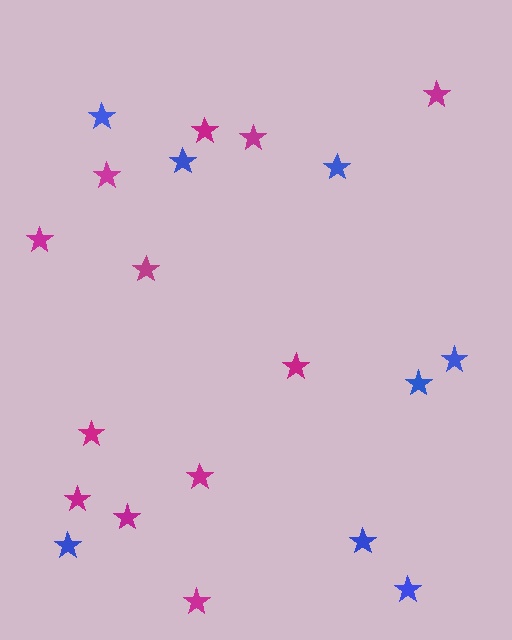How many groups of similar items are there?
There are 2 groups: one group of blue stars (8) and one group of magenta stars (12).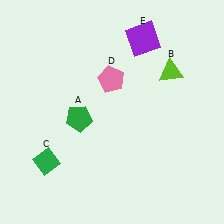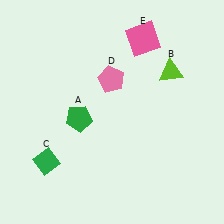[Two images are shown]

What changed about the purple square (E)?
In Image 1, E is purple. In Image 2, it changed to pink.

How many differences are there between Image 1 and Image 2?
There is 1 difference between the two images.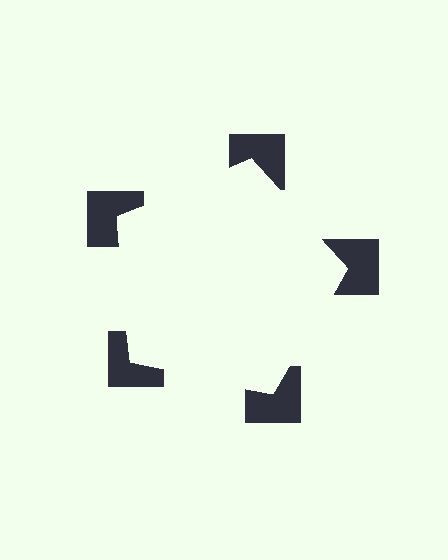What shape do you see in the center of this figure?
An illusory pentagon — its edges are inferred from the aligned wedge cuts in the notched squares, not physically drawn.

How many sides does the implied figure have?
5 sides.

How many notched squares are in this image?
There are 5 — one at each vertex of the illusory pentagon.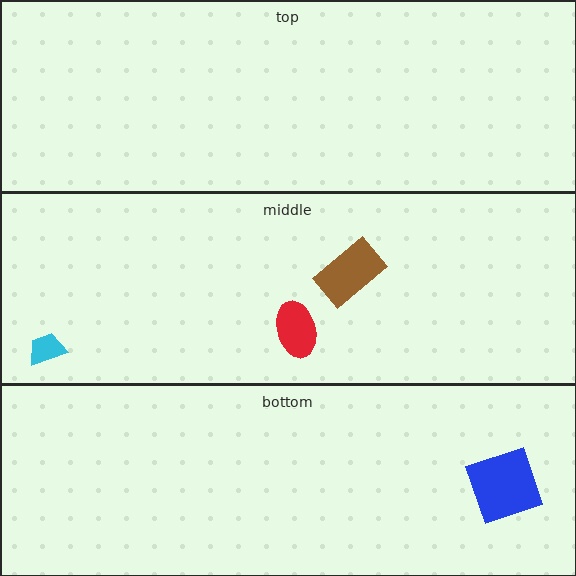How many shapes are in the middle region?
3.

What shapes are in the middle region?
The cyan trapezoid, the brown rectangle, the red ellipse.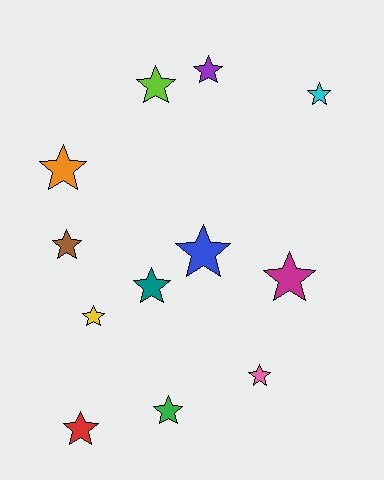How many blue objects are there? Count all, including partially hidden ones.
There is 1 blue object.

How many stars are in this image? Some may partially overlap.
There are 12 stars.